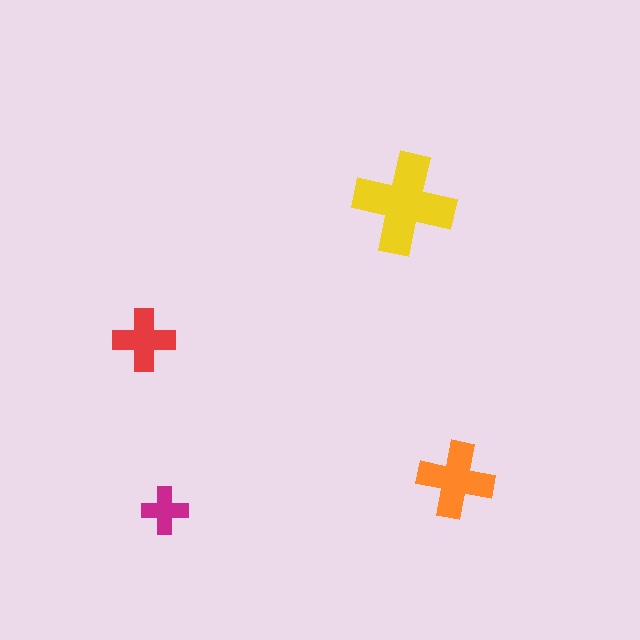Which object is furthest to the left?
The red cross is leftmost.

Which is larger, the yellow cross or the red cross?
The yellow one.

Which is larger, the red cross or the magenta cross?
The red one.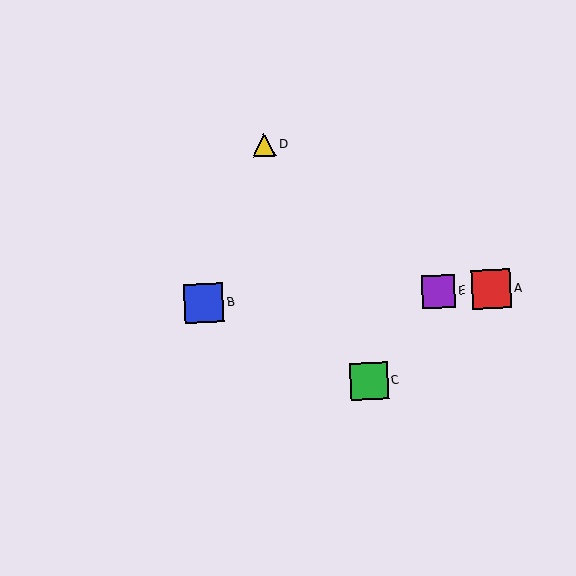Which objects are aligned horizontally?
Objects A, B, E are aligned horizontally.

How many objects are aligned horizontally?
3 objects (A, B, E) are aligned horizontally.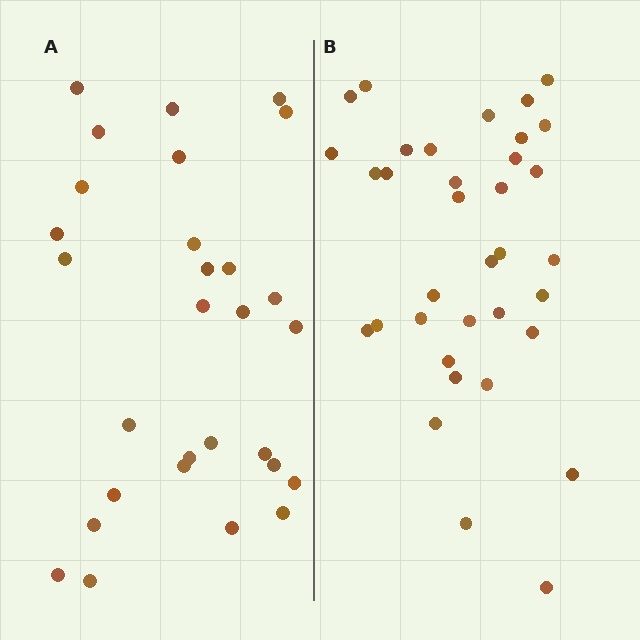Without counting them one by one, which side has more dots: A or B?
Region B (the right region) has more dots.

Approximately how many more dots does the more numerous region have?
Region B has about 6 more dots than region A.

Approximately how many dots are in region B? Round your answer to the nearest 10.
About 40 dots. (The exact count is 35, which rounds to 40.)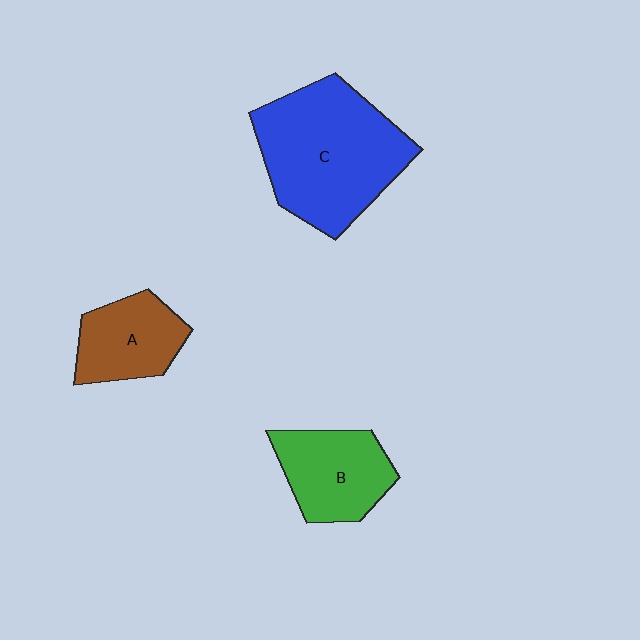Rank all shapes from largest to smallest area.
From largest to smallest: C (blue), B (green), A (brown).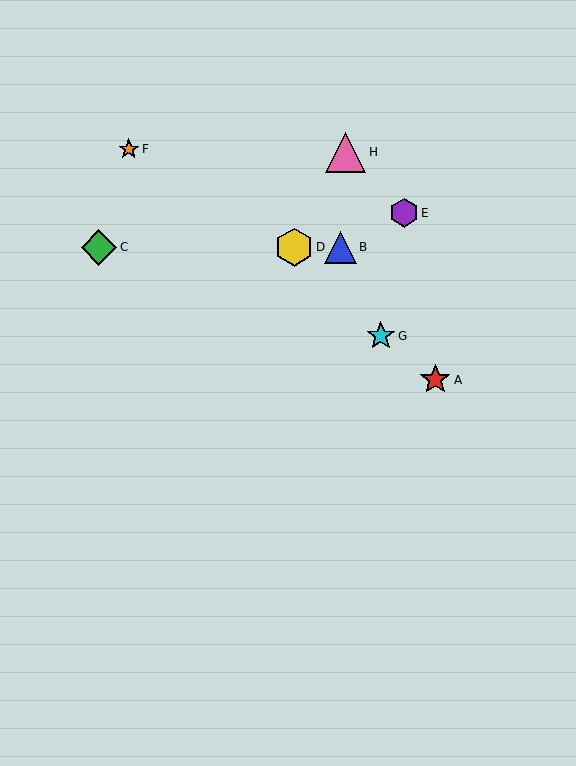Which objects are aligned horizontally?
Objects B, C, D are aligned horizontally.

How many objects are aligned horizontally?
3 objects (B, C, D) are aligned horizontally.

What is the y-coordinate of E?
Object E is at y≈213.